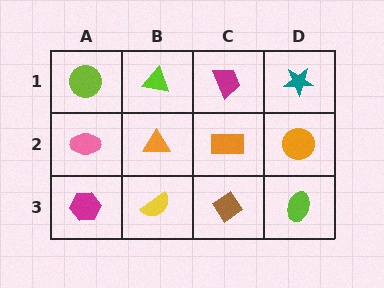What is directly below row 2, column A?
A magenta hexagon.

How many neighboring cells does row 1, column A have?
2.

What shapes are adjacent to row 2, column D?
A teal star (row 1, column D), a lime ellipse (row 3, column D), an orange rectangle (row 2, column C).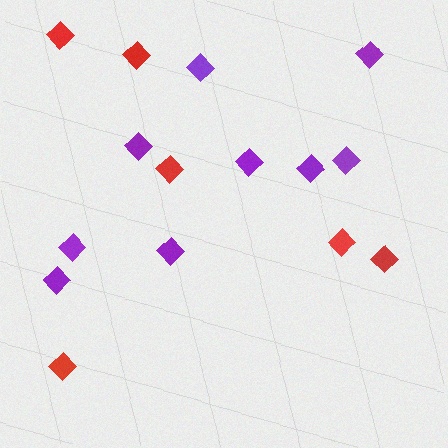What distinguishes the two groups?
There are 2 groups: one group of purple diamonds (9) and one group of red diamonds (6).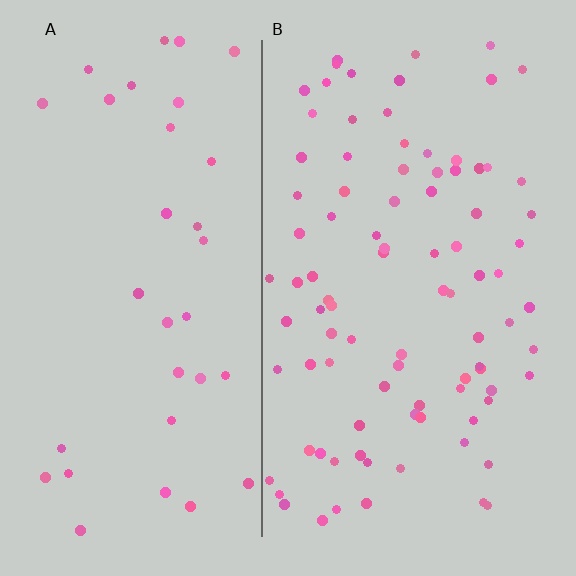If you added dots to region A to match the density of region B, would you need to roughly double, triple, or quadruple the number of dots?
Approximately triple.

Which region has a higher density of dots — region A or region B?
B (the right).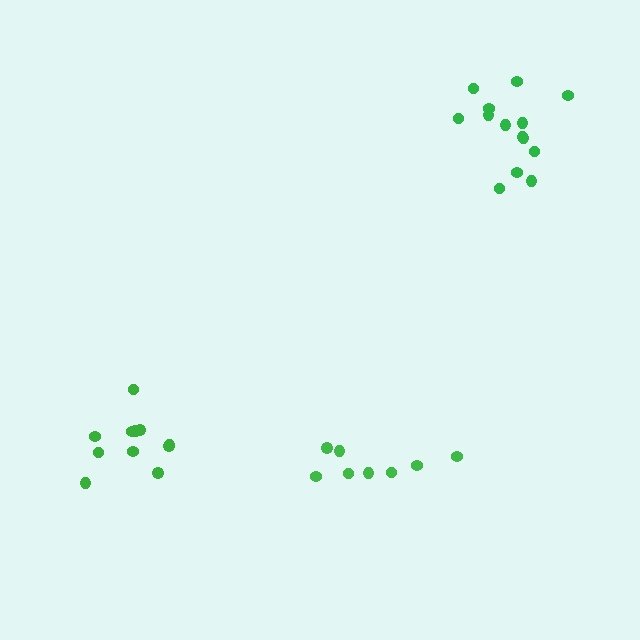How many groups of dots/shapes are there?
There are 3 groups.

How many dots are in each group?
Group 1: 11 dots, Group 2: 8 dots, Group 3: 14 dots (33 total).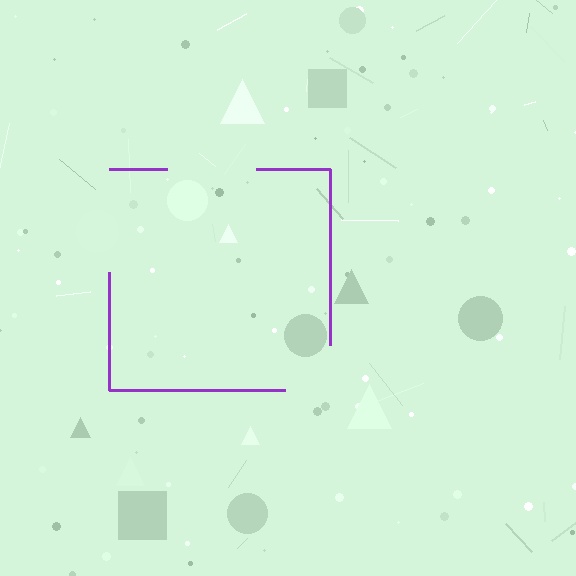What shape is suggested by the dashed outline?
The dashed outline suggests a square.